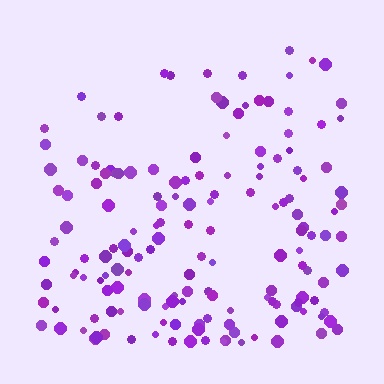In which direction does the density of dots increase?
From top to bottom, with the bottom side densest.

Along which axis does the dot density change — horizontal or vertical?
Vertical.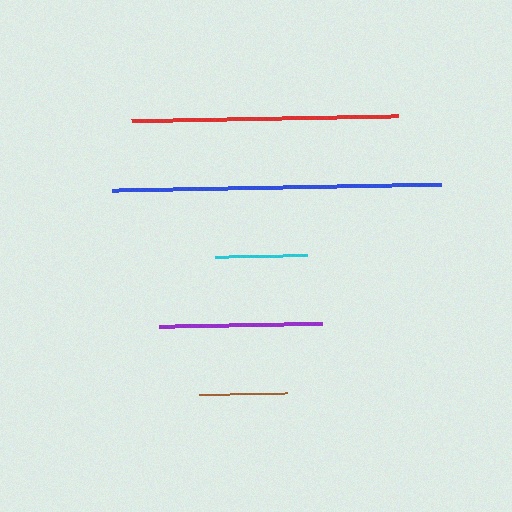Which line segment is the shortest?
The brown line is the shortest at approximately 88 pixels.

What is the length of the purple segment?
The purple segment is approximately 163 pixels long.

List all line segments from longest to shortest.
From longest to shortest: blue, red, purple, cyan, brown.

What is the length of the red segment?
The red segment is approximately 267 pixels long.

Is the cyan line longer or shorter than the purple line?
The purple line is longer than the cyan line.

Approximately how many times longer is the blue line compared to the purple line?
The blue line is approximately 2.0 times the length of the purple line.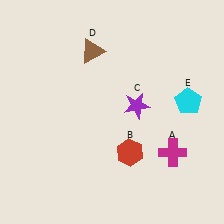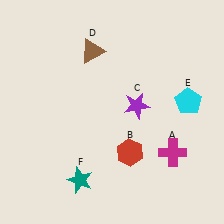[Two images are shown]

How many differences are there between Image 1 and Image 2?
There is 1 difference between the two images.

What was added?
A teal star (F) was added in Image 2.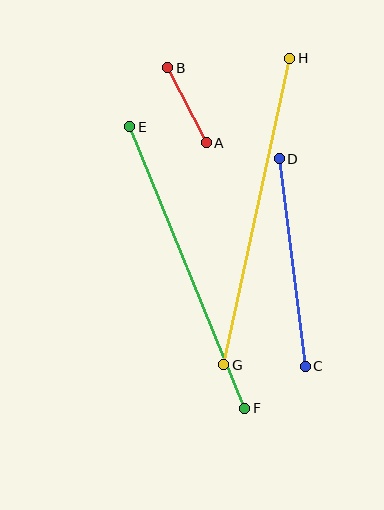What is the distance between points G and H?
The distance is approximately 313 pixels.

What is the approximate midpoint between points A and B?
The midpoint is at approximately (187, 105) pixels.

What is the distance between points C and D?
The distance is approximately 209 pixels.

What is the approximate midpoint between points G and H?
The midpoint is at approximately (257, 211) pixels.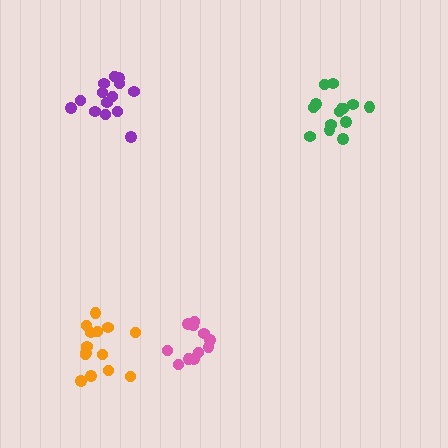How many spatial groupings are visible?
There are 4 spatial groupings.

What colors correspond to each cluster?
The clusters are colored: pink, purple, green, orange.